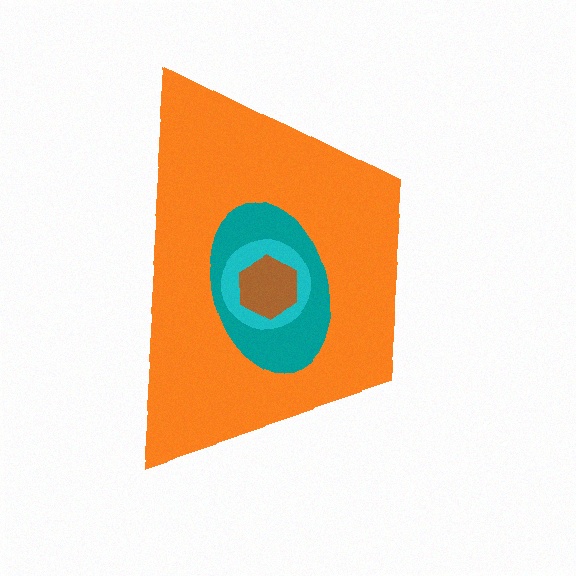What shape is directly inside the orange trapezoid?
The teal ellipse.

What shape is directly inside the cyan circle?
The brown hexagon.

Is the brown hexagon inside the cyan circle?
Yes.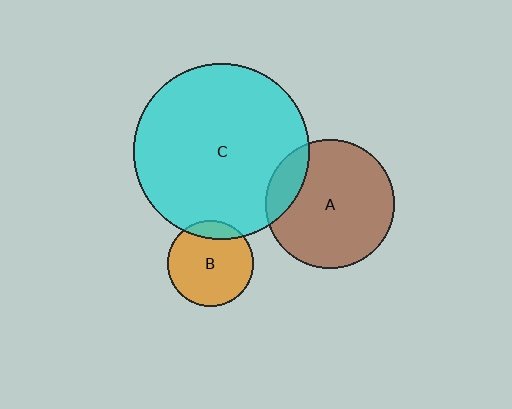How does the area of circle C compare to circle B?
Approximately 4.2 times.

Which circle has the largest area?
Circle C (cyan).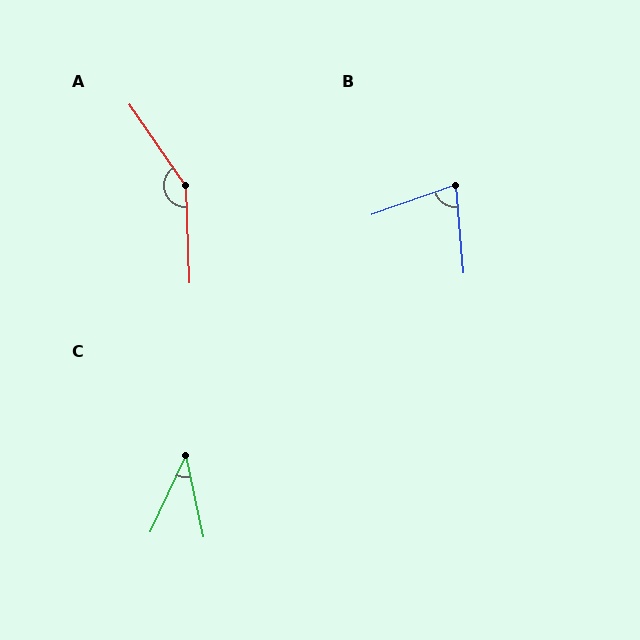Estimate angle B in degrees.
Approximately 75 degrees.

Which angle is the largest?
A, at approximately 147 degrees.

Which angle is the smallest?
C, at approximately 37 degrees.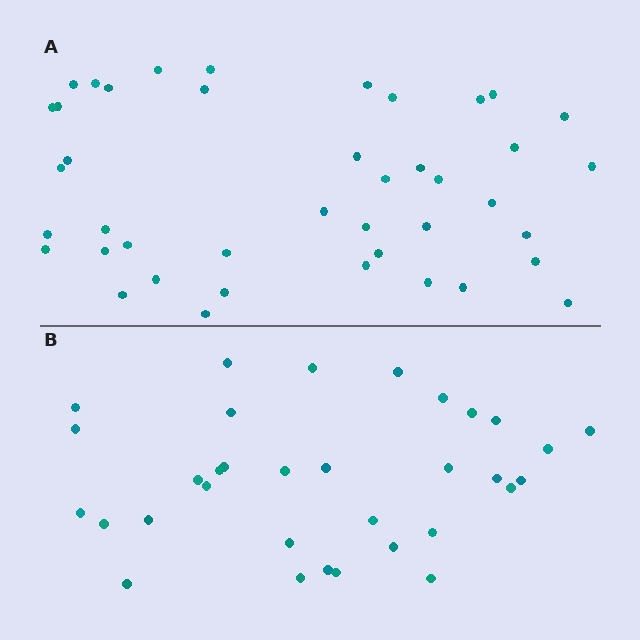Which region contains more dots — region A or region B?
Region A (the top region) has more dots.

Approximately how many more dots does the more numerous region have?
Region A has roughly 8 or so more dots than region B.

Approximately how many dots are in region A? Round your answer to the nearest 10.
About 40 dots. (The exact count is 42, which rounds to 40.)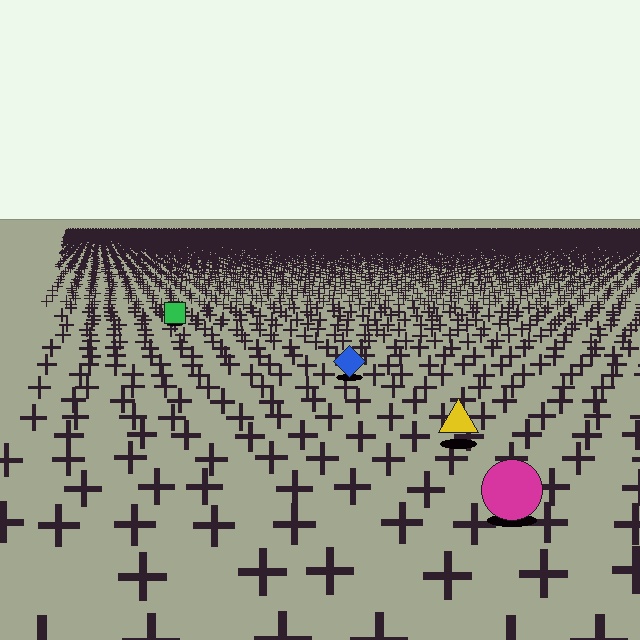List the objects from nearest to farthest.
From nearest to farthest: the magenta circle, the yellow triangle, the blue diamond, the green square.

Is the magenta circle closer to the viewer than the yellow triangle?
Yes. The magenta circle is closer — you can tell from the texture gradient: the ground texture is coarser near it.